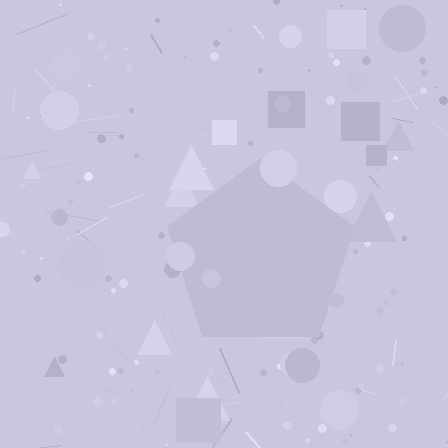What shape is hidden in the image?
A pentagon is hidden in the image.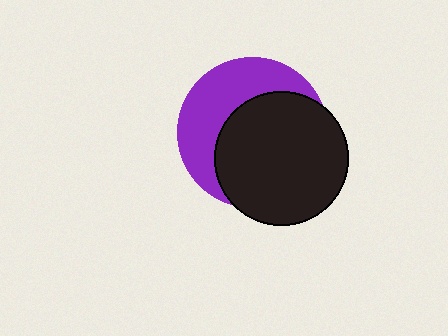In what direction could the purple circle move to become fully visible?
The purple circle could move toward the upper-left. That would shift it out from behind the black circle entirely.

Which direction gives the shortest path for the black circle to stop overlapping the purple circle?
Moving toward the lower-right gives the shortest separation.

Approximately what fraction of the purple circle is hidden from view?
Roughly 59% of the purple circle is hidden behind the black circle.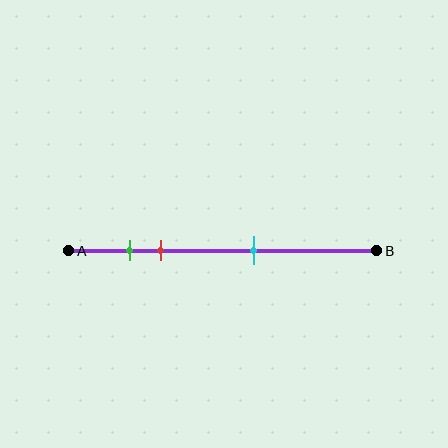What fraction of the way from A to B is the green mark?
The green mark is approximately 20% (0.2) of the way from A to B.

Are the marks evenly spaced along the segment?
No, the marks are not evenly spaced.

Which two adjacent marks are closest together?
The green and red marks are the closest adjacent pair.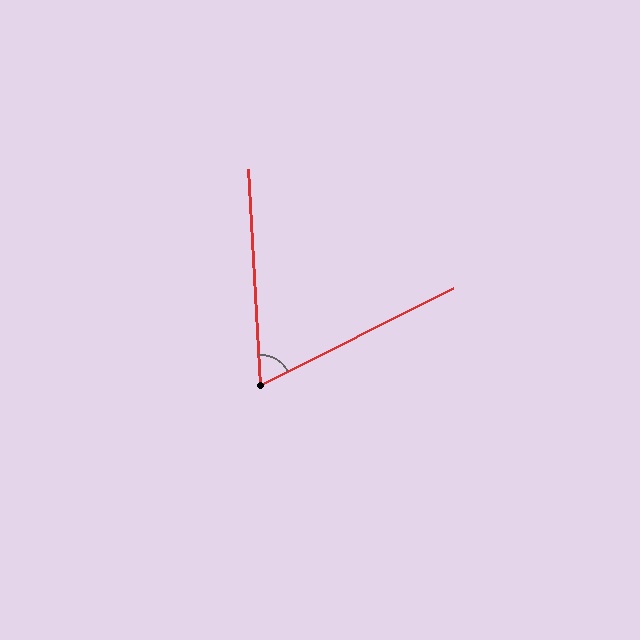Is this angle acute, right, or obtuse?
It is acute.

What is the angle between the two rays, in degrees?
Approximately 67 degrees.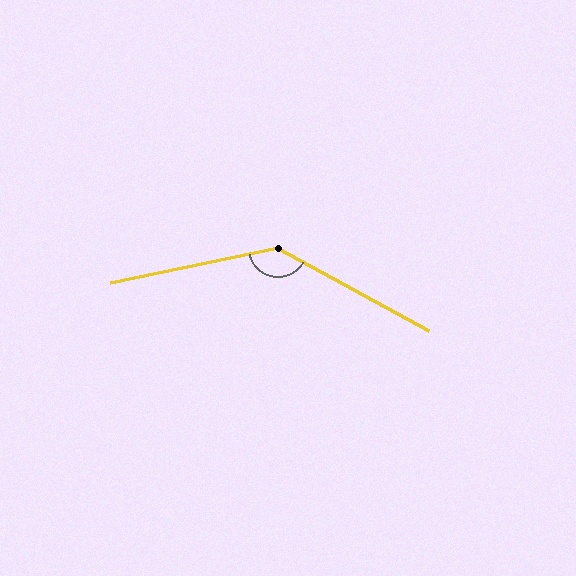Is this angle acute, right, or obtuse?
It is obtuse.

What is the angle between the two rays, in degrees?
Approximately 140 degrees.